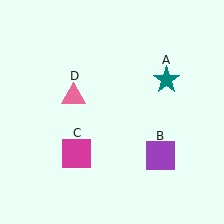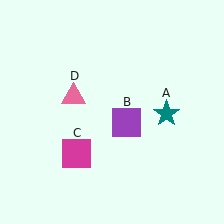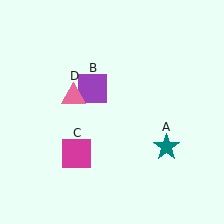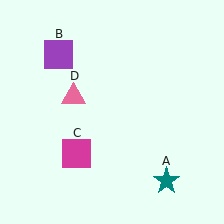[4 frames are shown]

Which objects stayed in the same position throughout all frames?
Magenta square (object C) and pink triangle (object D) remained stationary.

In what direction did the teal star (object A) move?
The teal star (object A) moved down.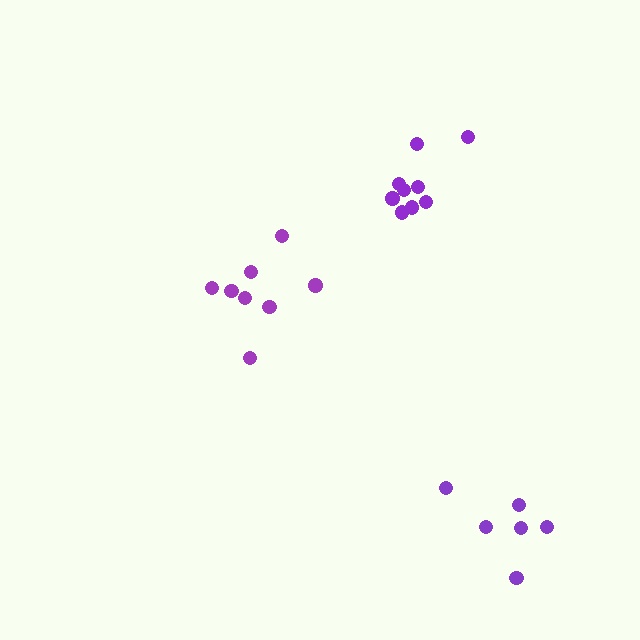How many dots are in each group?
Group 1: 9 dots, Group 2: 8 dots, Group 3: 6 dots (23 total).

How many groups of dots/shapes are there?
There are 3 groups.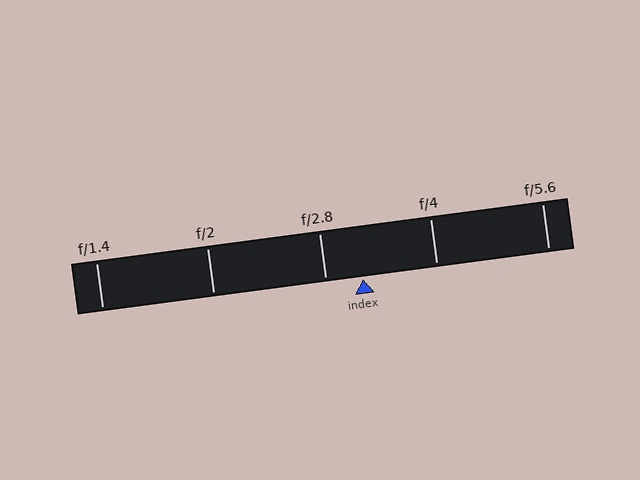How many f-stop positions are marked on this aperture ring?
There are 5 f-stop positions marked.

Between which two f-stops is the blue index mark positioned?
The index mark is between f/2.8 and f/4.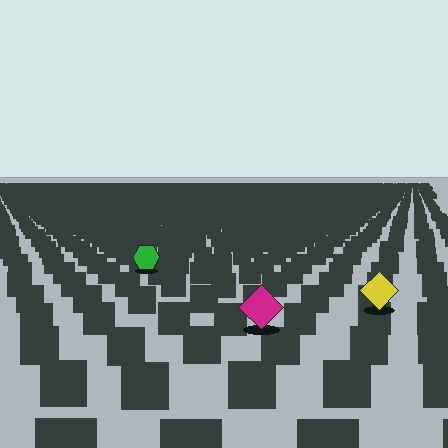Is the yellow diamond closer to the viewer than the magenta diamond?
No. The magenta diamond is closer — you can tell from the texture gradient: the ground texture is coarser near it.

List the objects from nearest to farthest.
From nearest to farthest: the magenta diamond, the yellow diamond, the green hexagon.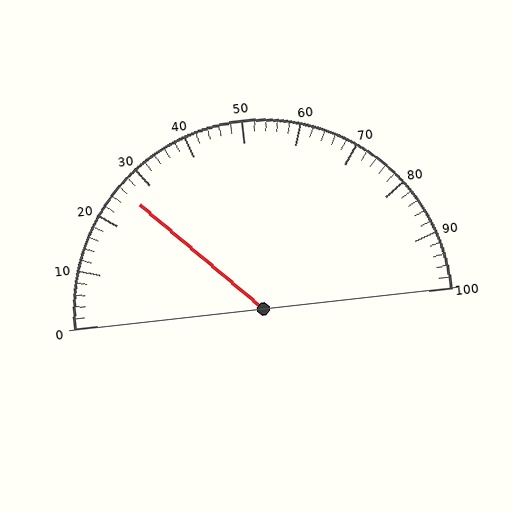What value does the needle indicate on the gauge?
The needle indicates approximately 26.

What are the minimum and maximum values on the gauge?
The gauge ranges from 0 to 100.